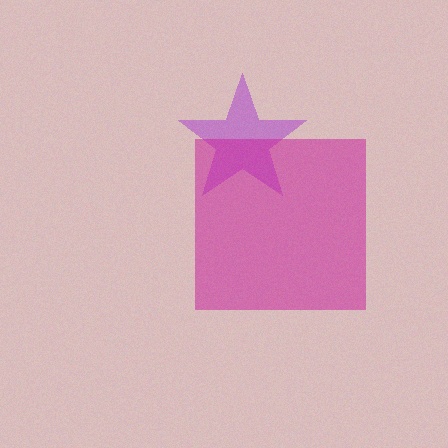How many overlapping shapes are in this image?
There are 2 overlapping shapes in the image.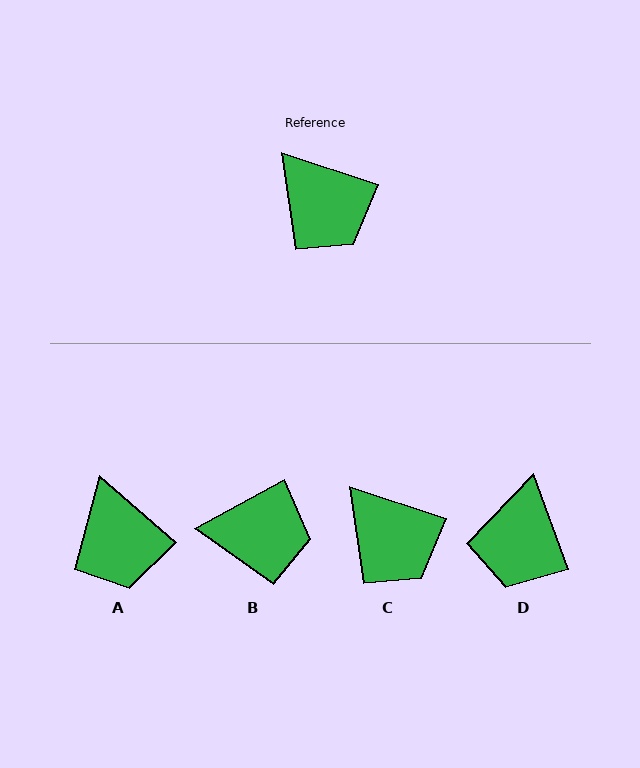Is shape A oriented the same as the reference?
No, it is off by about 23 degrees.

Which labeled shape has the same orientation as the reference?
C.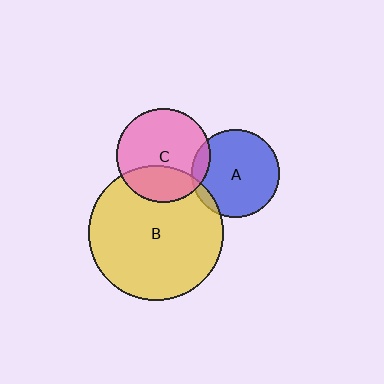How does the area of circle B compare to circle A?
Approximately 2.3 times.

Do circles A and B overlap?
Yes.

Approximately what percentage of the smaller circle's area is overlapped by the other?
Approximately 5%.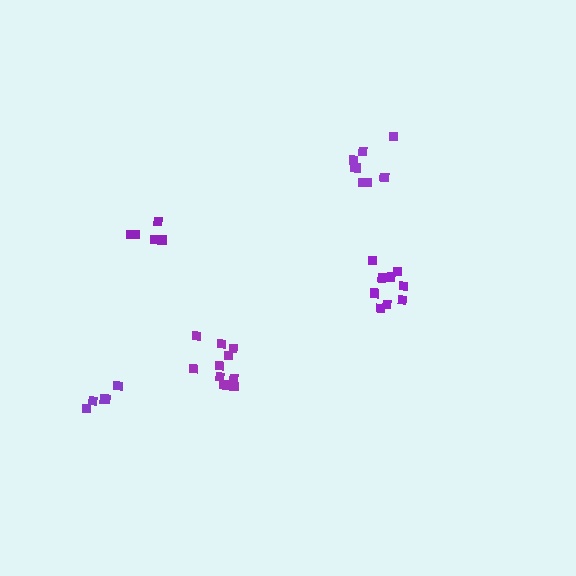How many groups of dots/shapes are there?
There are 5 groups.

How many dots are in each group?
Group 1: 8 dots, Group 2: 6 dots, Group 3: 5 dots, Group 4: 9 dots, Group 5: 10 dots (38 total).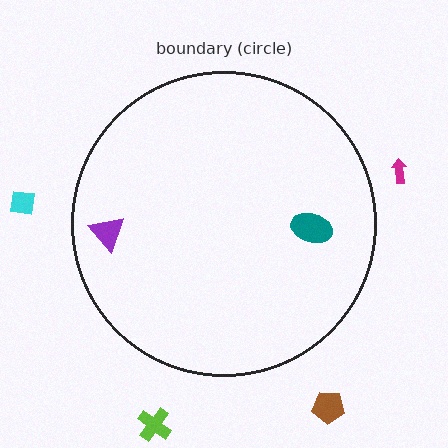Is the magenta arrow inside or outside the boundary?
Outside.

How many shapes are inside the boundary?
2 inside, 4 outside.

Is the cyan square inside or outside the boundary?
Outside.